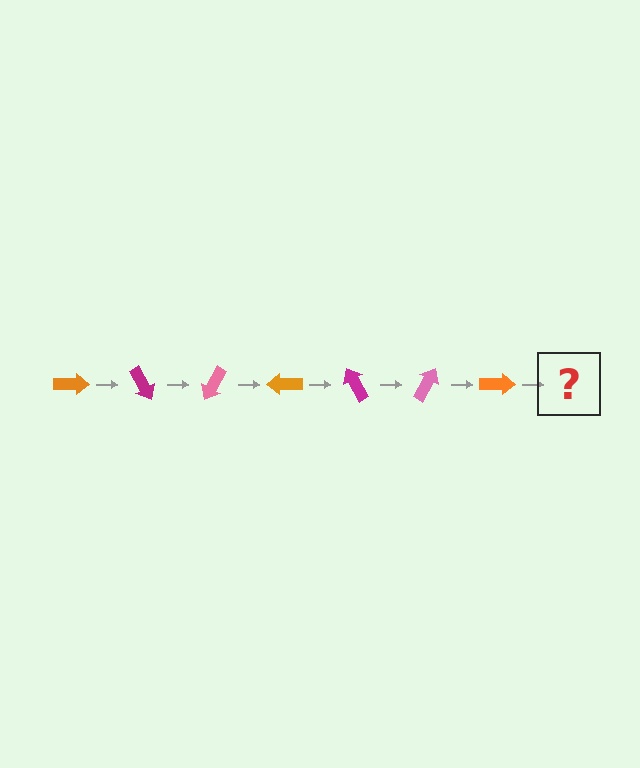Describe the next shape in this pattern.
It should be a magenta arrow, rotated 420 degrees from the start.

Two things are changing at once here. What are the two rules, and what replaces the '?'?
The two rules are that it rotates 60 degrees each step and the color cycles through orange, magenta, and pink. The '?' should be a magenta arrow, rotated 420 degrees from the start.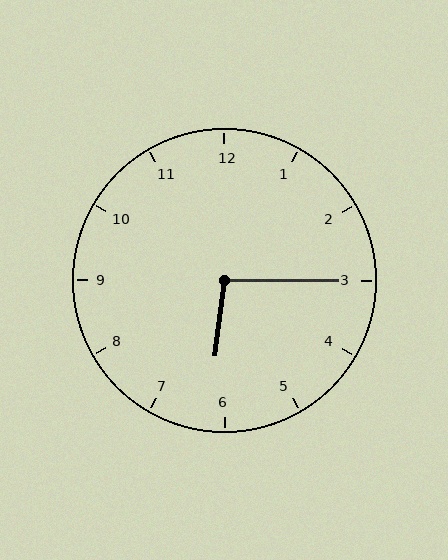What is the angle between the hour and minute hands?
Approximately 98 degrees.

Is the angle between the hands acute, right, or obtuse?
It is obtuse.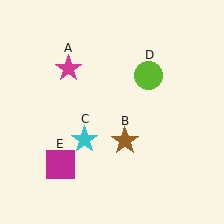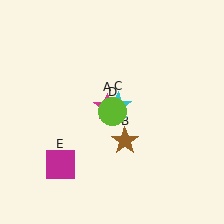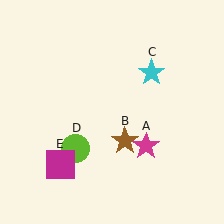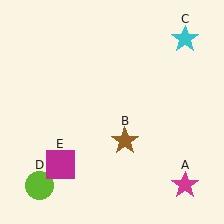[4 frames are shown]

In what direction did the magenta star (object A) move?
The magenta star (object A) moved down and to the right.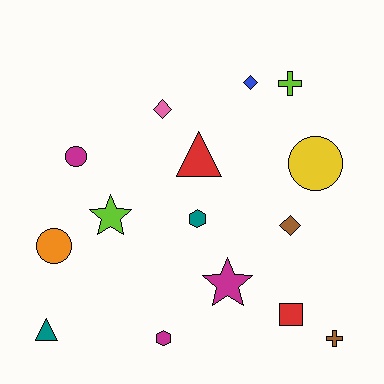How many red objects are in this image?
There are 2 red objects.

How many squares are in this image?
There is 1 square.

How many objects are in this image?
There are 15 objects.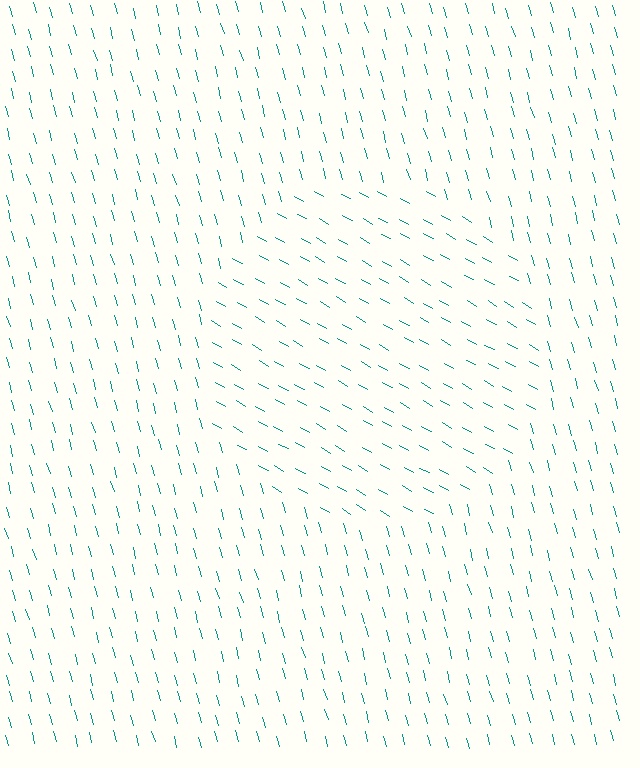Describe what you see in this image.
The image is filled with small teal line segments. A circle region in the image has lines oriented differently from the surrounding lines, creating a visible texture boundary.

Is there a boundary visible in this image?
Yes, there is a texture boundary formed by a change in line orientation.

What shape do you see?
I see a circle.